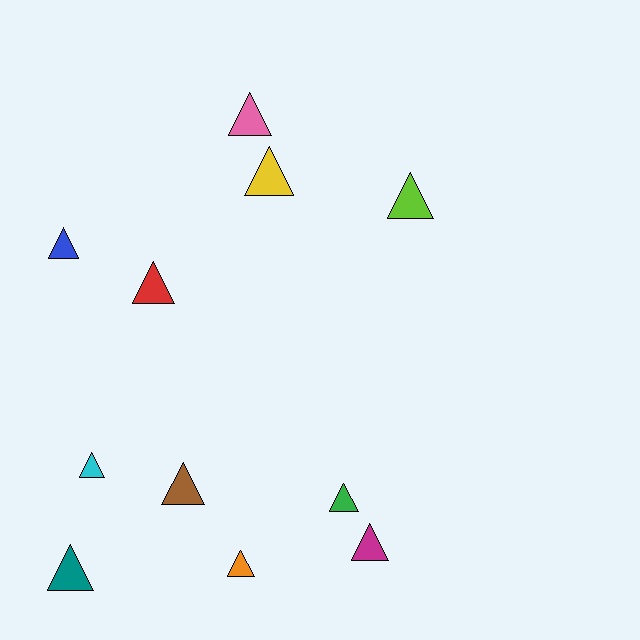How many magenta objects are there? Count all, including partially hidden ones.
There is 1 magenta object.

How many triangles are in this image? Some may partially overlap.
There are 11 triangles.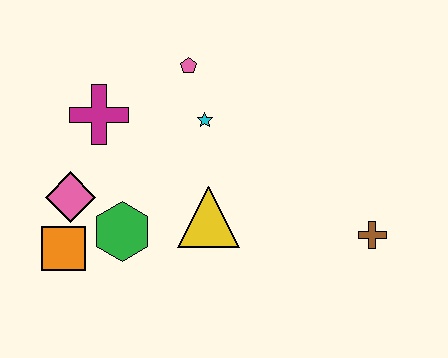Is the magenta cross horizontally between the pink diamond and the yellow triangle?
Yes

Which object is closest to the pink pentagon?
The cyan star is closest to the pink pentagon.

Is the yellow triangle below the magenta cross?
Yes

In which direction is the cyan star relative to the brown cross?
The cyan star is to the left of the brown cross.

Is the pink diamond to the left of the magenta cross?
Yes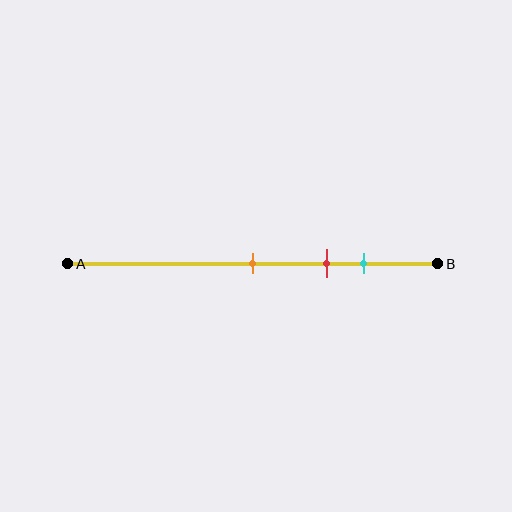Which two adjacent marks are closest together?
The red and cyan marks are the closest adjacent pair.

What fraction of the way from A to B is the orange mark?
The orange mark is approximately 50% (0.5) of the way from A to B.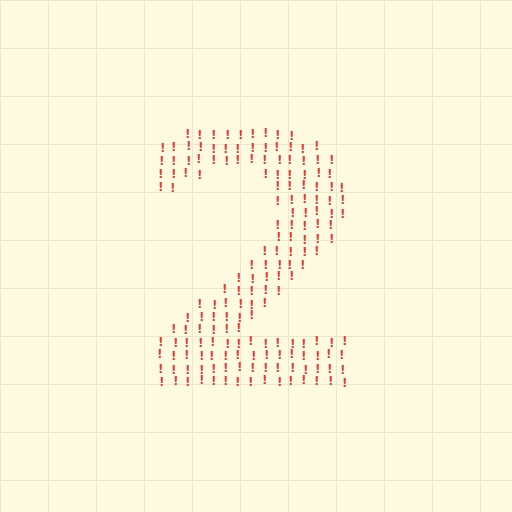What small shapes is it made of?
It is made of small exclamation marks.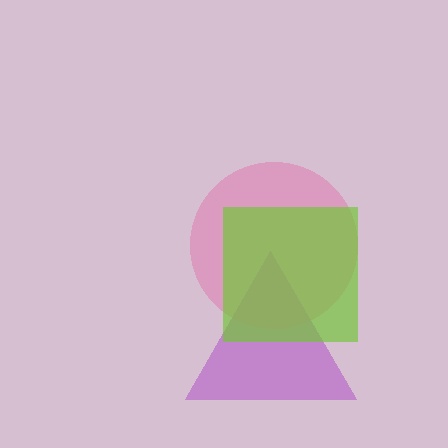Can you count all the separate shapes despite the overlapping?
Yes, there are 3 separate shapes.